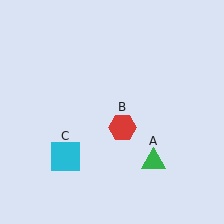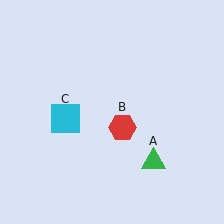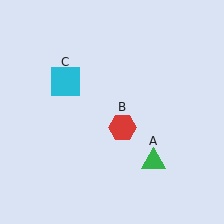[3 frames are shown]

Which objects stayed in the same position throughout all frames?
Green triangle (object A) and red hexagon (object B) remained stationary.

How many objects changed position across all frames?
1 object changed position: cyan square (object C).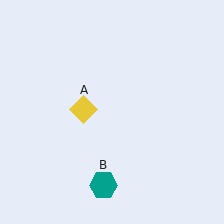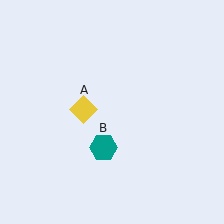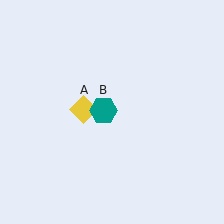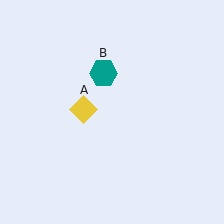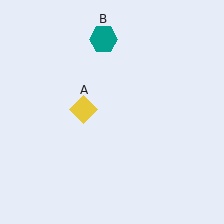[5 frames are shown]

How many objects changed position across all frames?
1 object changed position: teal hexagon (object B).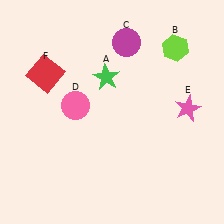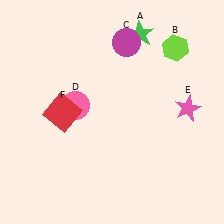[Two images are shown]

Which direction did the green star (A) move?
The green star (A) moved up.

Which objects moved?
The objects that moved are: the green star (A), the red square (F).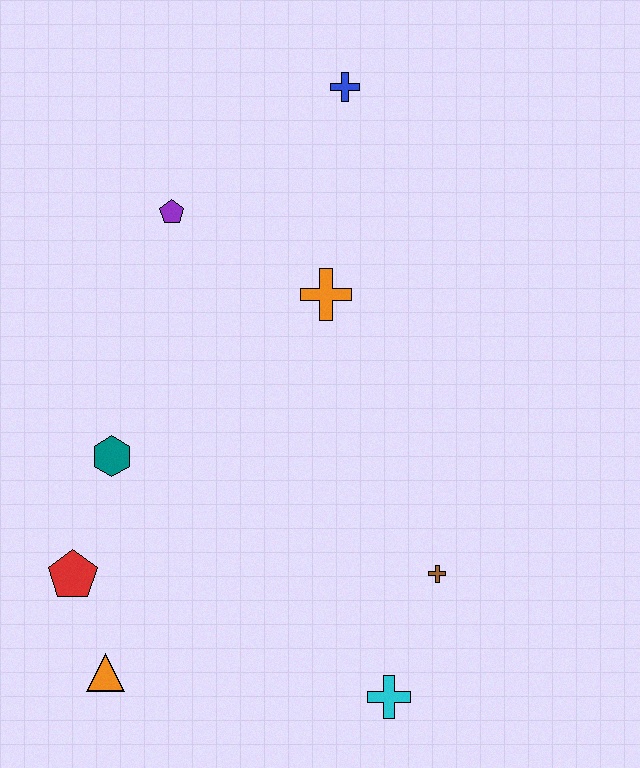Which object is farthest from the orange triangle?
The blue cross is farthest from the orange triangle.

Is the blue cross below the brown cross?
No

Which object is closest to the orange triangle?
The red pentagon is closest to the orange triangle.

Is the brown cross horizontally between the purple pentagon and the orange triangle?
No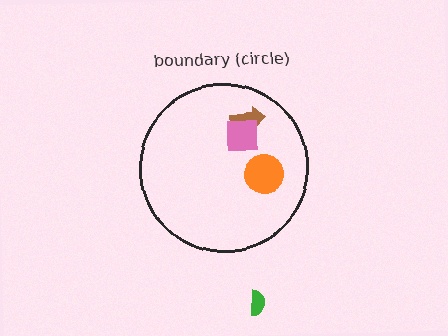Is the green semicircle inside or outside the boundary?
Outside.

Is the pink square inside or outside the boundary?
Inside.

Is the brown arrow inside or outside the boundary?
Inside.